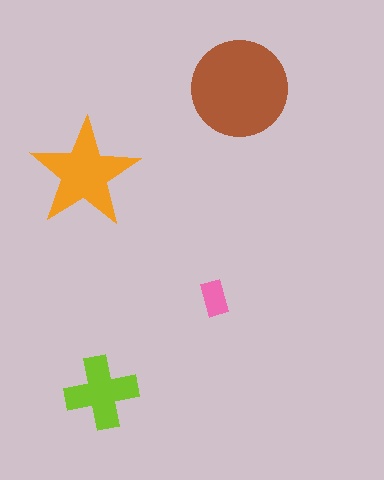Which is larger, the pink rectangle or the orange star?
The orange star.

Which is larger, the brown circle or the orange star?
The brown circle.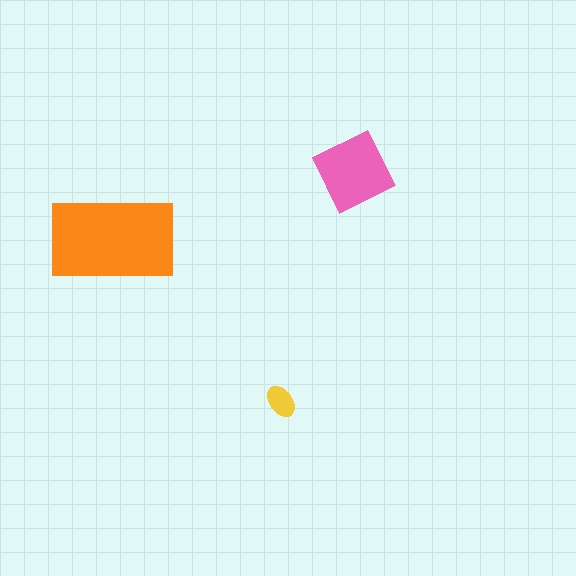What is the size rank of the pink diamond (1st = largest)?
2nd.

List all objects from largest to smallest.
The orange rectangle, the pink diamond, the yellow ellipse.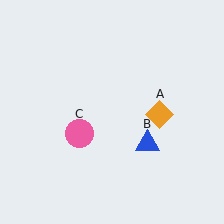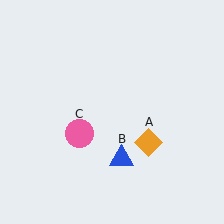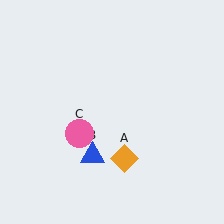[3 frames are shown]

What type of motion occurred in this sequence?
The orange diamond (object A), blue triangle (object B) rotated clockwise around the center of the scene.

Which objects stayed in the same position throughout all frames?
Pink circle (object C) remained stationary.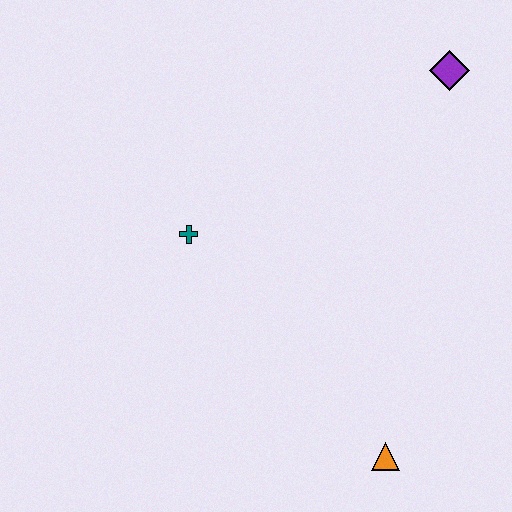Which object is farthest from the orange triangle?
The purple diamond is farthest from the orange triangle.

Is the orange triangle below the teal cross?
Yes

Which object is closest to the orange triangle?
The teal cross is closest to the orange triangle.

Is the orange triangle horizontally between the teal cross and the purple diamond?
Yes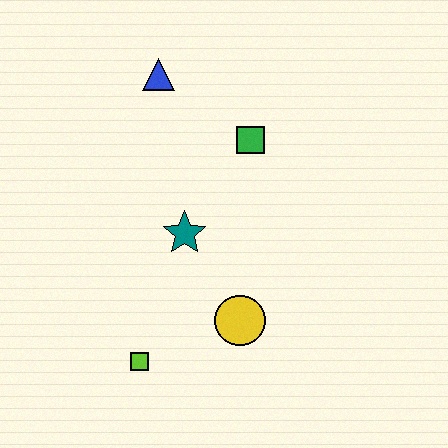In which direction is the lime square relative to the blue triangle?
The lime square is below the blue triangle.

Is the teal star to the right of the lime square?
Yes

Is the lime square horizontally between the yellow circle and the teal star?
No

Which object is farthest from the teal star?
The blue triangle is farthest from the teal star.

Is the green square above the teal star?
Yes